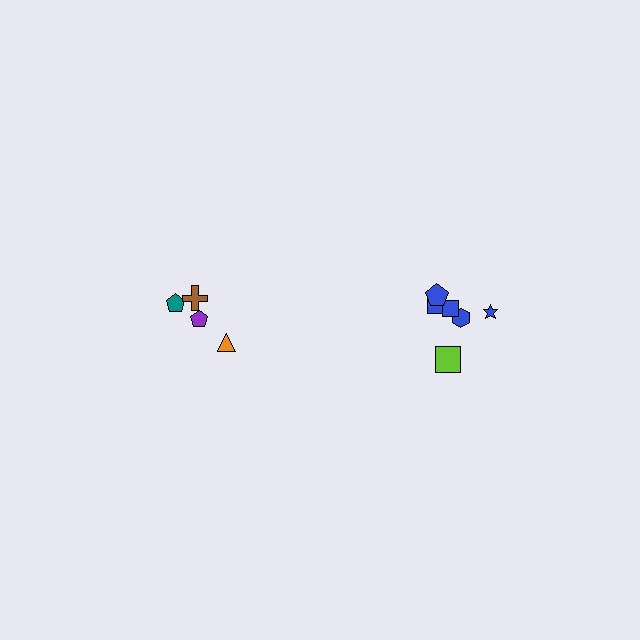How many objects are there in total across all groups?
There are 10 objects.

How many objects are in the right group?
There are 6 objects.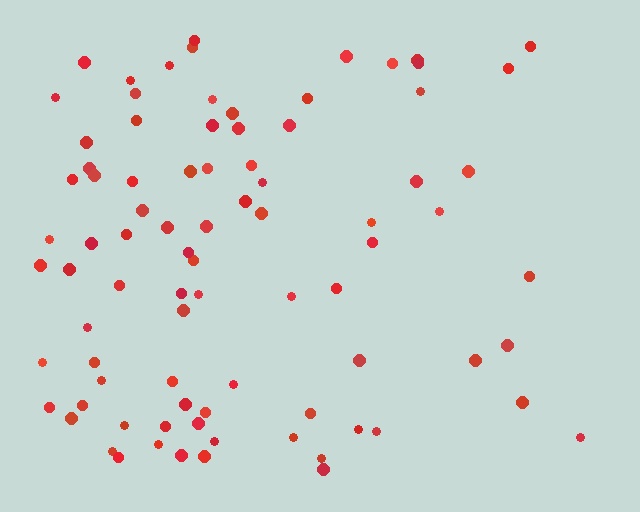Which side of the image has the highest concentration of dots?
The left.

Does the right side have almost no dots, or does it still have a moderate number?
Still a moderate number, just noticeably fewer than the left.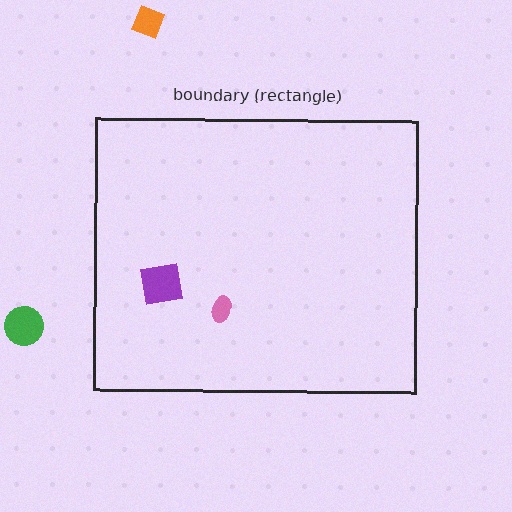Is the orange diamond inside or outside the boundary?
Outside.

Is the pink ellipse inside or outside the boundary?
Inside.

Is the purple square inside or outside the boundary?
Inside.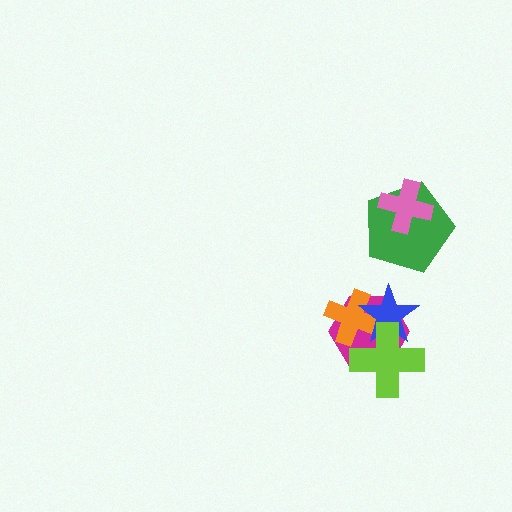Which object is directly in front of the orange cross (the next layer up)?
The blue star is directly in front of the orange cross.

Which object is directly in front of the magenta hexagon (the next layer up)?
The orange cross is directly in front of the magenta hexagon.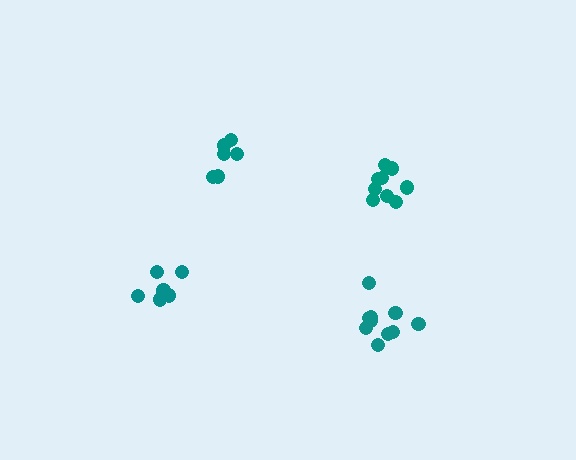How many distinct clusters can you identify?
There are 4 distinct clusters.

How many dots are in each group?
Group 1: 10 dots, Group 2: 6 dots, Group 3: 6 dots, Group 4: 9 dots (31 total).